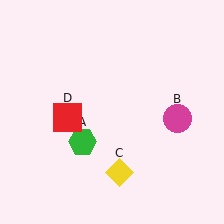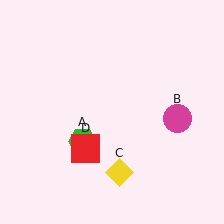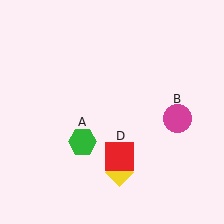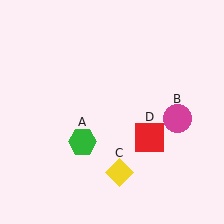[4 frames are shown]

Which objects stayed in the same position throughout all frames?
Green hexagon (object A) and magenta circle (object B) and yellow diamond (object C) remained stationary.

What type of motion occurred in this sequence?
The red square (object D) rotated counterclockwise around the center of the scene.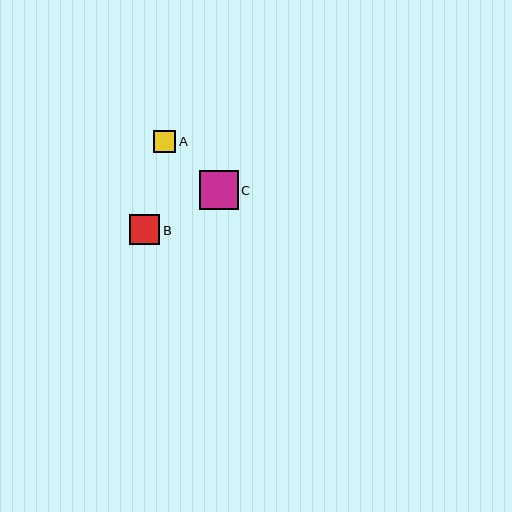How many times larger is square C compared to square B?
Square C is approximately 1.3 times the size of square B.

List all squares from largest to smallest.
From largest to smallest: C, B, A.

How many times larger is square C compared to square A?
Square C is approximately 1.7 times the size of square A.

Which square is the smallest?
Square A is the smallest with a size of approximately 22 pixels.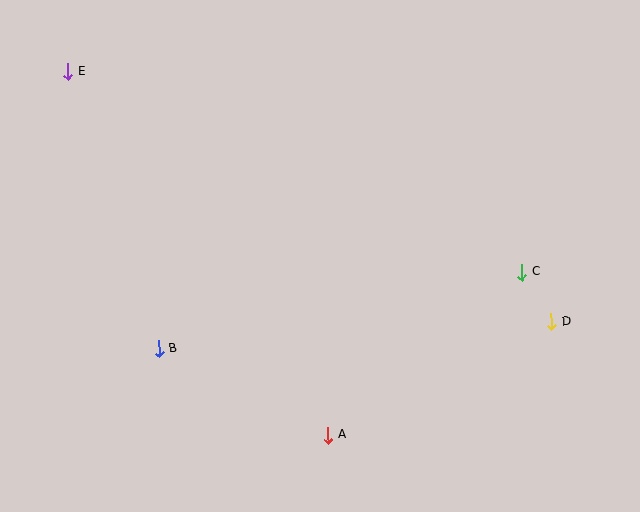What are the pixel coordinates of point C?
Point C is at (522, 272).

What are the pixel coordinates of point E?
Point E is at (68, 71).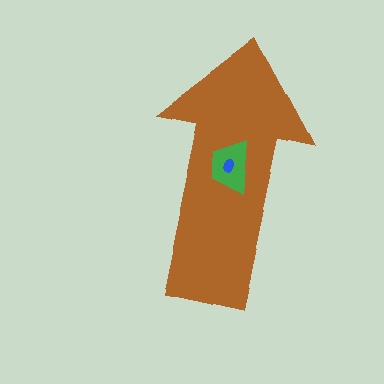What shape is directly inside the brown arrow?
The green trapezoid.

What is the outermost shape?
The brown arrow.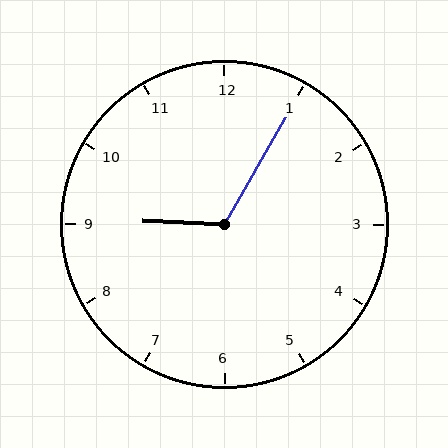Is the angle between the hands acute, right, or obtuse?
It is obtuse.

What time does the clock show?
9:05.